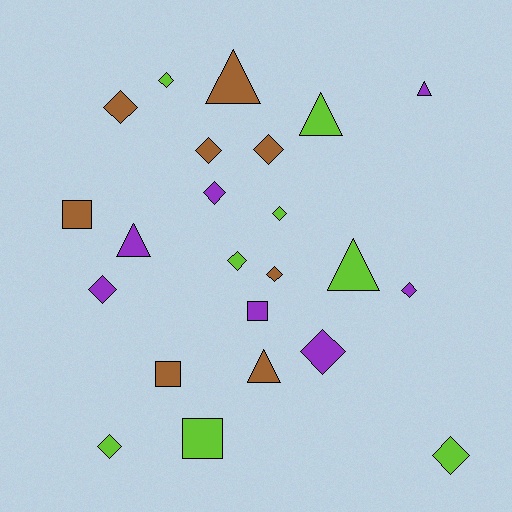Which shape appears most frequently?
Diamond, with 13 objects.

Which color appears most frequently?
Brown, with 8 objects.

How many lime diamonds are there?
There are 5 lime diamonds.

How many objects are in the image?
There are 23 objects.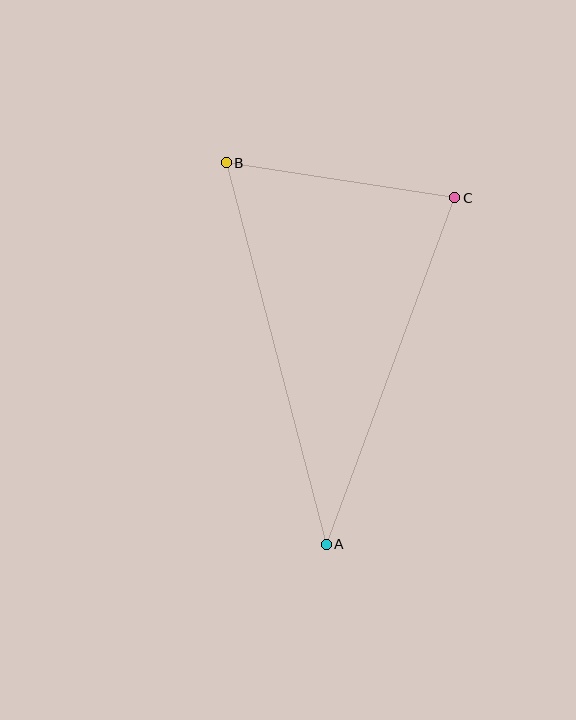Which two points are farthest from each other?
Points A and B are farthest from each other.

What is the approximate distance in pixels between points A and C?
The distance between A and C is approximately 369 pixels.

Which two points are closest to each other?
Points B and C are closest to each other.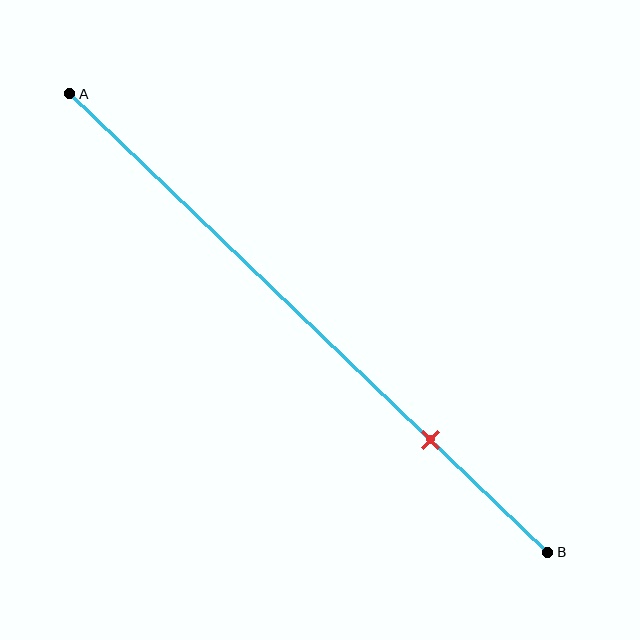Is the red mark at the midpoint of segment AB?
No, the mark is at about 75% from A, not at the 50% midpoint.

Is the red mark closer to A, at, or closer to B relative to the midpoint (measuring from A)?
The red mark is closer to point B than the midpoint of segment AB.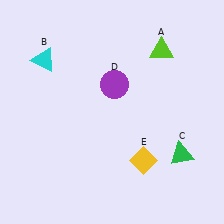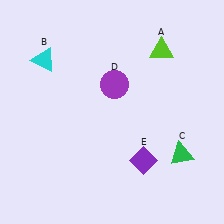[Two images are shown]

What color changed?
The diamond (E) changed from yellow in Image 1 to purple in Image 2.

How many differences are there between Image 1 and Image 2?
There is 1 difference between the two images.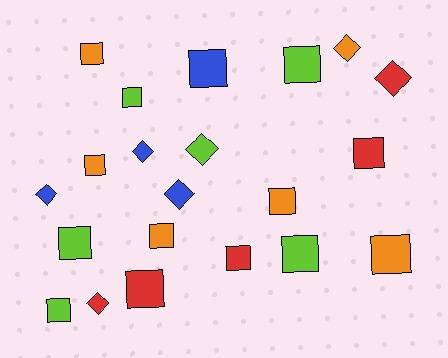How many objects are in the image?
There are 21 objects.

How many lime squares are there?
There are 5 lime squares.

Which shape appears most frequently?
Square, with 14 objects.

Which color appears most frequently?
Lime, with 6 objects.